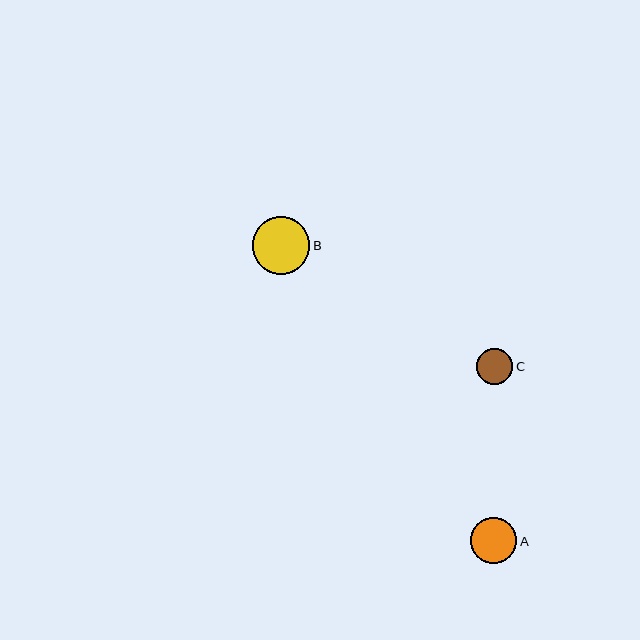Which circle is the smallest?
Circle C is the smallest with a size of approximately 36 pixels.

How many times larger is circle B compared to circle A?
Circle B is approximately 1.3 times the size of circle A.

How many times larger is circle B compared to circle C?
Circle B is approximately 1.6 times the size of circle C.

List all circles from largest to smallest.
From largest to smallest: B, A, C.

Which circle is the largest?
Circle B is the largest with a size of approximately 58 pixels.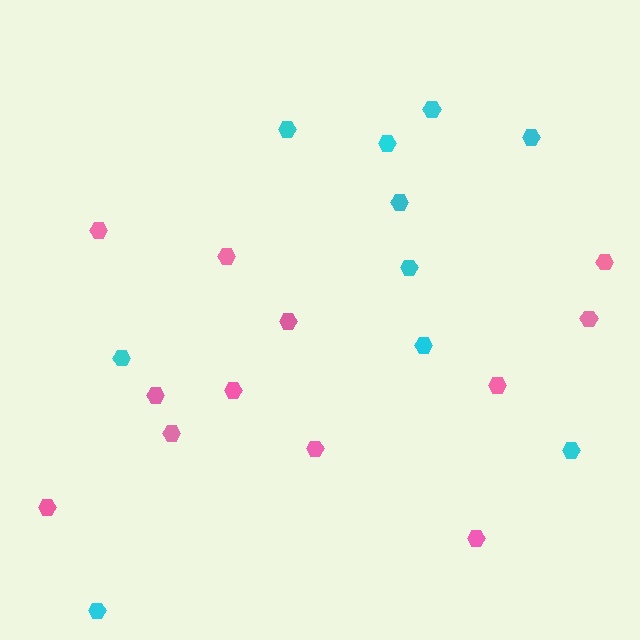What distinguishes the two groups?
There are 2 groups: one group of cyan hexagons (10) and one group of pink hexagons (12).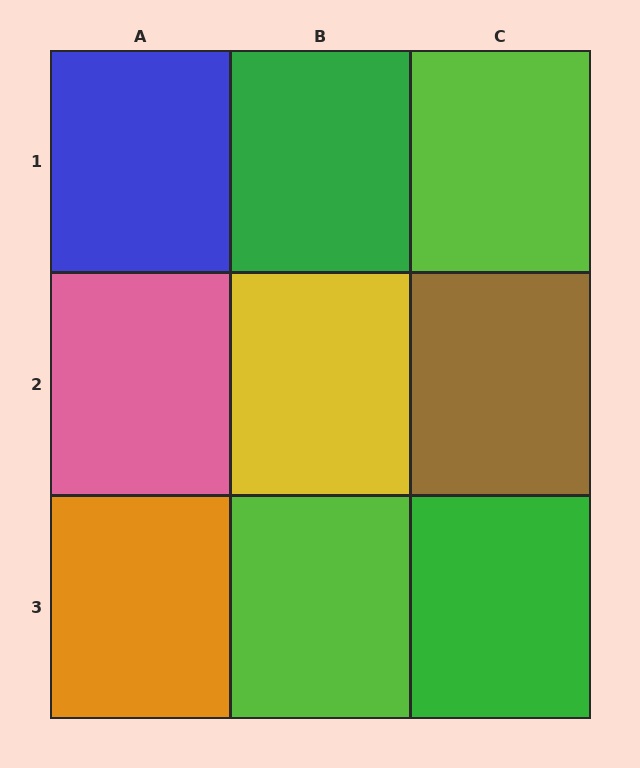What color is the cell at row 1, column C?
Lime.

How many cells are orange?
1 cell is orange.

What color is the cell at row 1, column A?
Blue.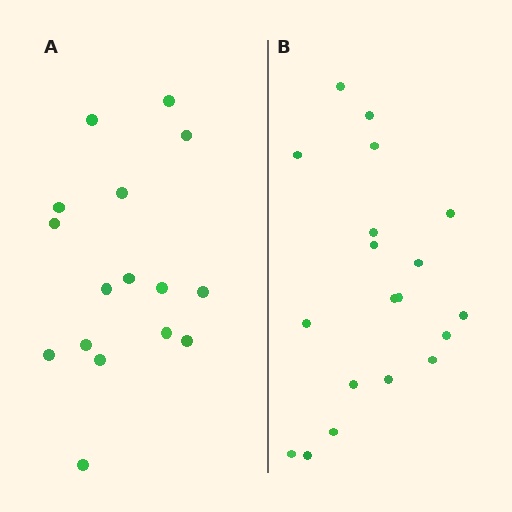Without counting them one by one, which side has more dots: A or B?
Region B (the right region) has more dots.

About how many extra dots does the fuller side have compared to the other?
Region B has just a few more — roughly 2 or 3 more dots than region A.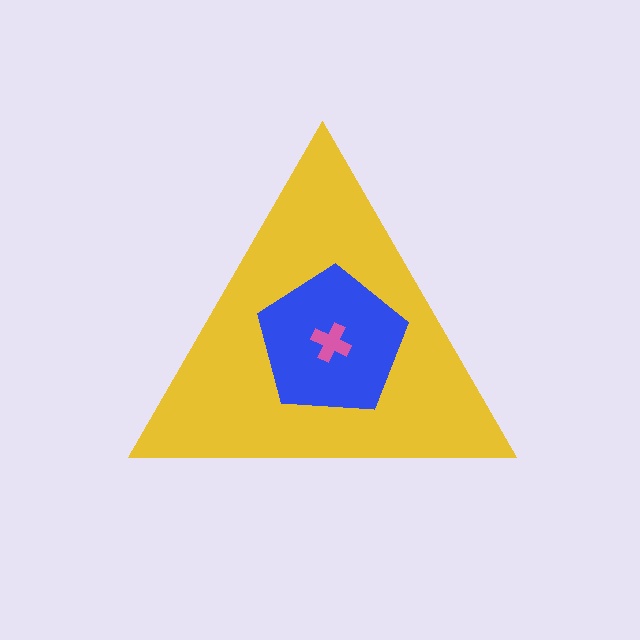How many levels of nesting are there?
3.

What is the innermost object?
The pink cross.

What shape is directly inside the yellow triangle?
The blue pentagon.